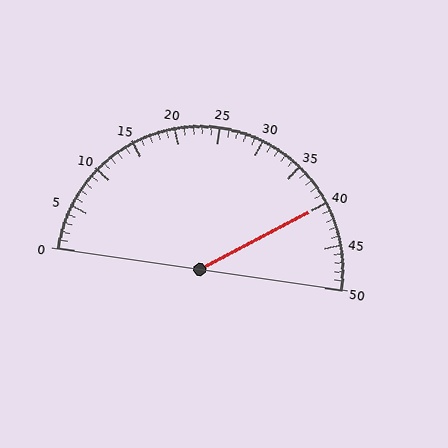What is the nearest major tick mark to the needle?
The nearest major tick mark is 40.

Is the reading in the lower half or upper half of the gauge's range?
The reading is in the upper half of the range (0 to 50).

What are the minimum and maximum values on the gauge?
The gauge ranges from 0 to 50.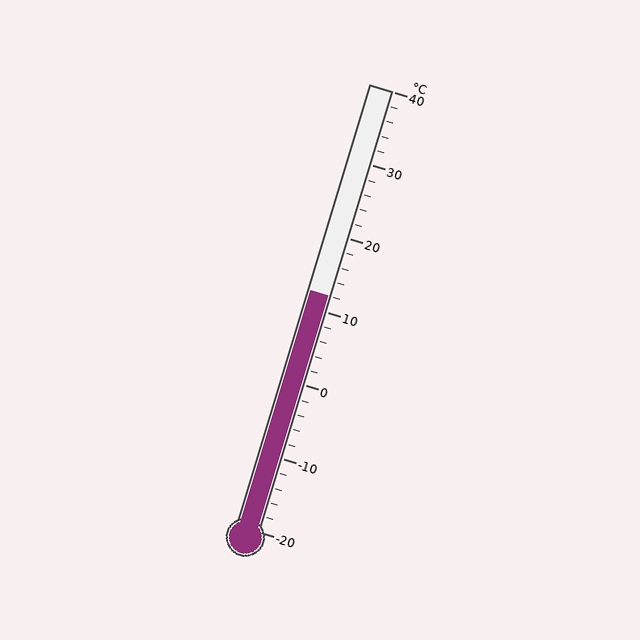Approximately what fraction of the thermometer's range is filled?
The thermometer is filled to approximately 55% of its range.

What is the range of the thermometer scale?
The thermometer scale ranges from -20°C to 40°C.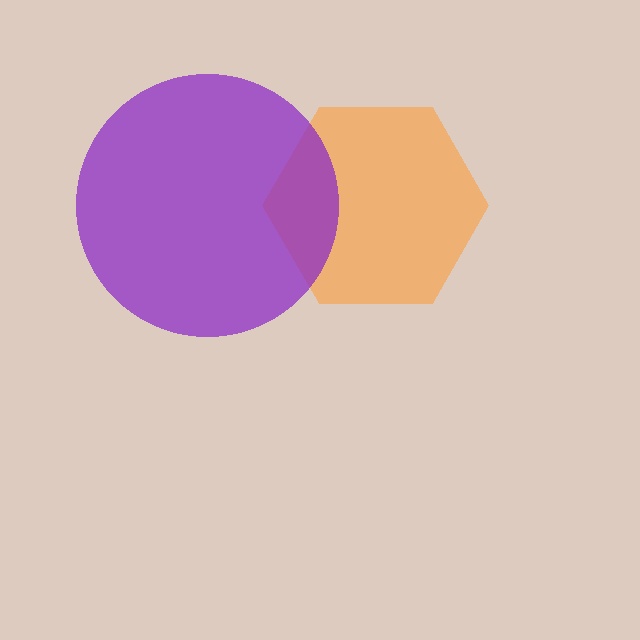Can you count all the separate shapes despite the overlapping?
Yes, there are 2 separate shapes.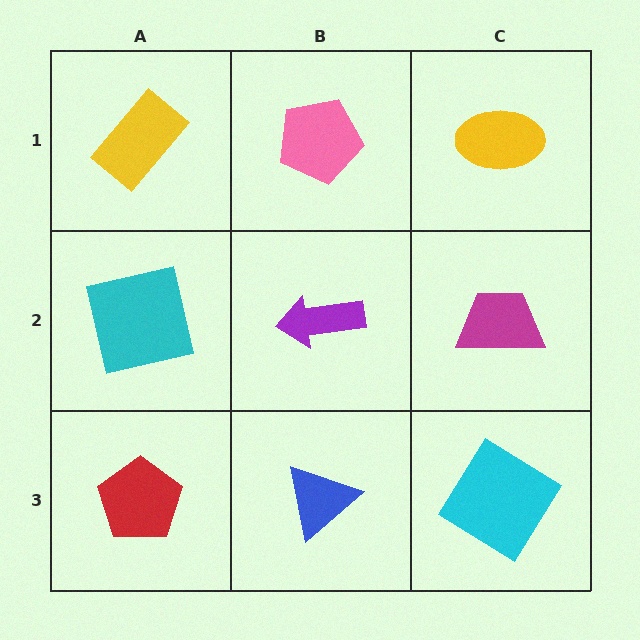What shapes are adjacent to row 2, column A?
A yellow rectangle (row 1, column A), a red pentagon (row 3, column A), a purple arrow (row 2, column B).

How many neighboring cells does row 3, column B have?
3.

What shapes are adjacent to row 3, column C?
A magenta trapezoid (row 2, column C), a blue triangle (row 3, column B).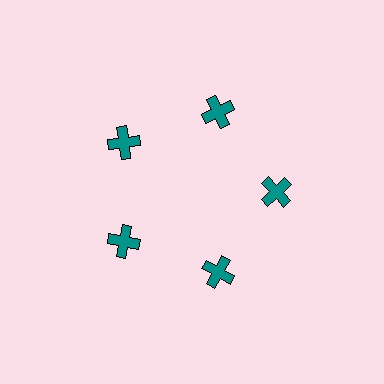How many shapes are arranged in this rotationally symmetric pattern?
There are 5 shapes, arranged in 5 groups of 1.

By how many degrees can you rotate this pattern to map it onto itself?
The pattern maps onto itself every 72 degrees of rotation.